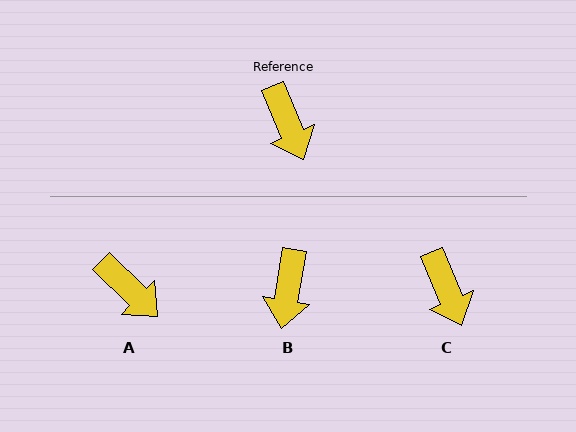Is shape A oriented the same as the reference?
No, it is off by about 23 degrees.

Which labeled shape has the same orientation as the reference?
C.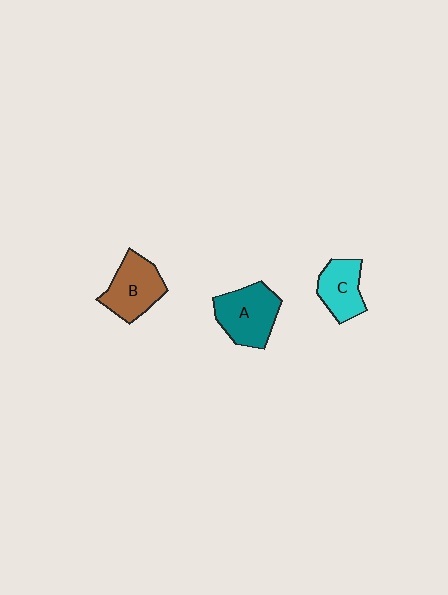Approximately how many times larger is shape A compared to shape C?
Approximately 1.4 times.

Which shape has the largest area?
Shape A (teal).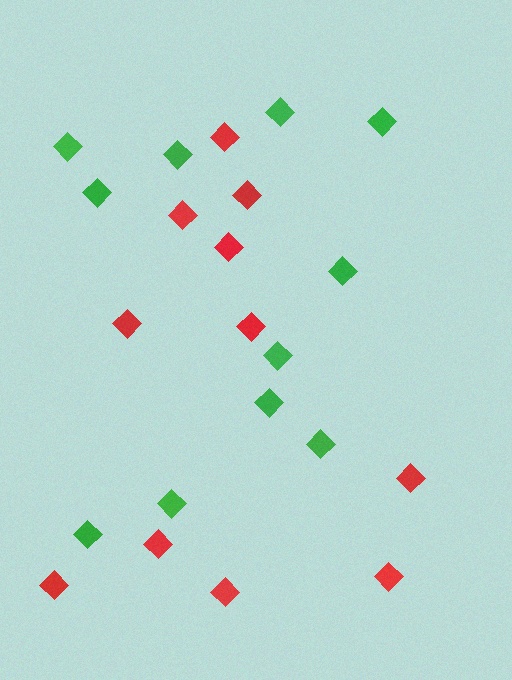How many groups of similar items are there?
There are 2 groups: one group of green diamonds (11) and one group of red diamonds (11).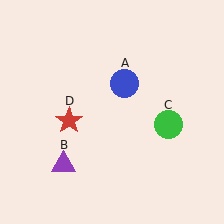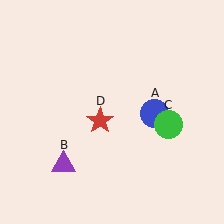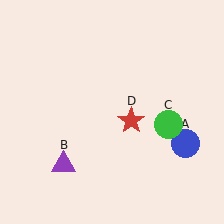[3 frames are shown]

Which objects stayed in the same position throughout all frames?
Purple triangle (object B) and green circle (object C) remained stationary.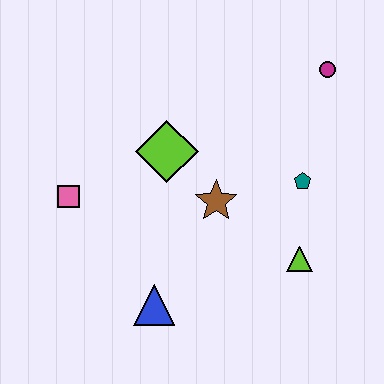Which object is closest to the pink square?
The lime diamond is closest to the pink square.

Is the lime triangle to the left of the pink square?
No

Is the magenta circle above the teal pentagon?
Yes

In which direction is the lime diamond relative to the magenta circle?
The lime diamond is to the left of the magenta circle.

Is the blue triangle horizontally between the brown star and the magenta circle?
No